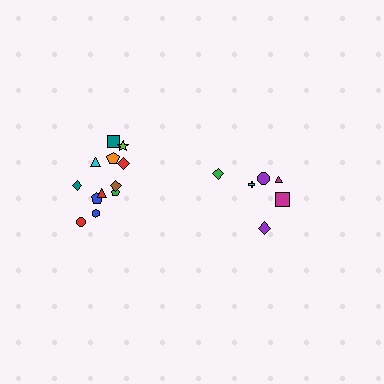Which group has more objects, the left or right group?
The left group.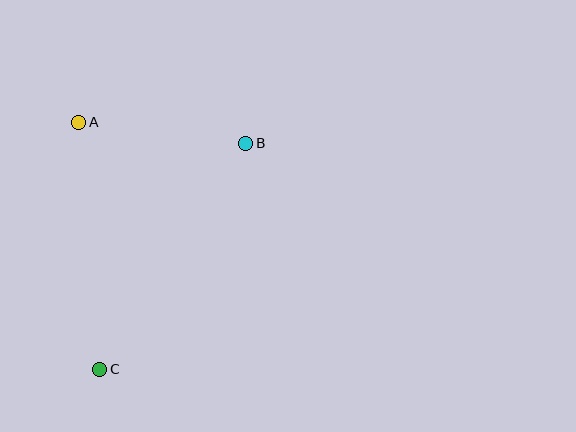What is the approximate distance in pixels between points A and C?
The distance between A and C is approximately 248 pixels.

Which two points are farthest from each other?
Points B and C are farthest from each other.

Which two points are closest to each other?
Points A and B are closest to each other.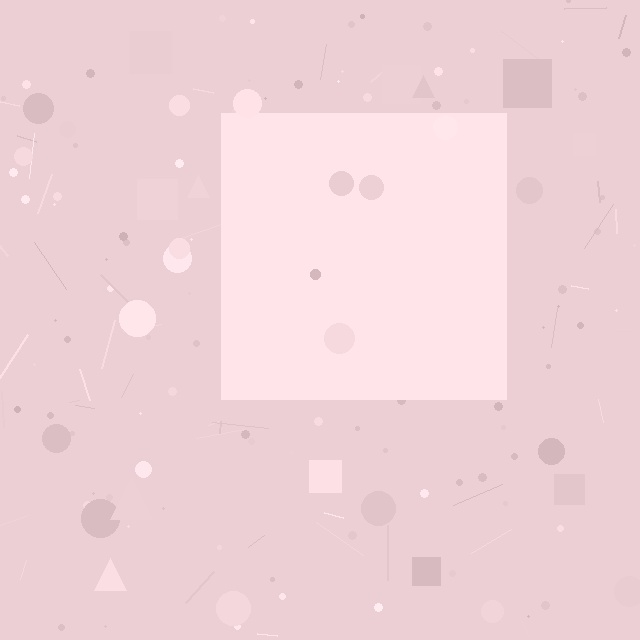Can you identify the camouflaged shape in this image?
The camouflaged shape is a square.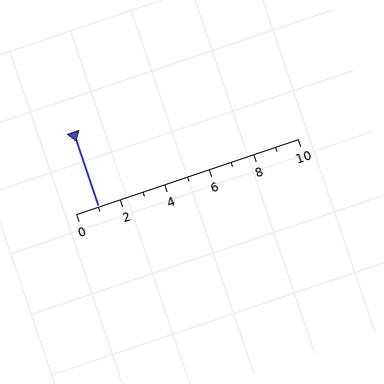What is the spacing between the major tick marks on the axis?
The major ticks are spaced 2 apart.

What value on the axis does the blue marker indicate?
The marker indicates approximately 1.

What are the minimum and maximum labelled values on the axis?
The axis runs from 0 to 10.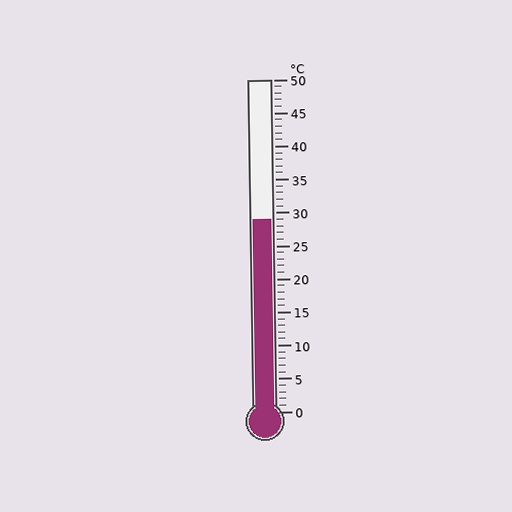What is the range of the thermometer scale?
The thermometer scale ranges from 0°C to 50°C.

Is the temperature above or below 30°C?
The temperature is below 30°C.